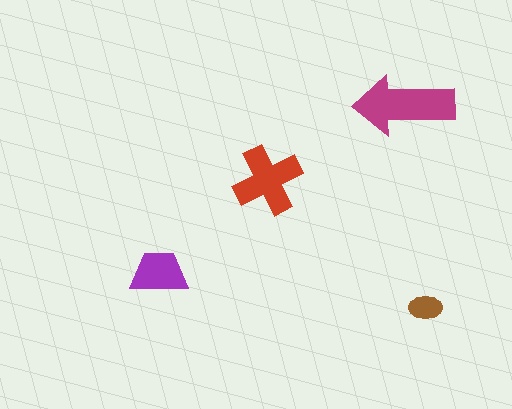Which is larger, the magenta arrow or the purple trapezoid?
The magenta arrow.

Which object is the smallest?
The brown ellipse.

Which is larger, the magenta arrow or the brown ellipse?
The magenta arrow.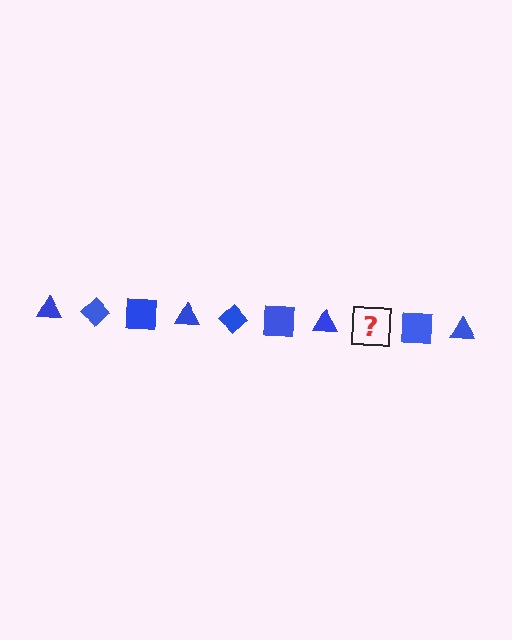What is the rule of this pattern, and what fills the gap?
The rule is that the pattern cycles through triangle, diamond, square shapes in blue. The gap should be filled with a blue diamond.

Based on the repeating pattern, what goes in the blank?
The blank should be a blue diamond.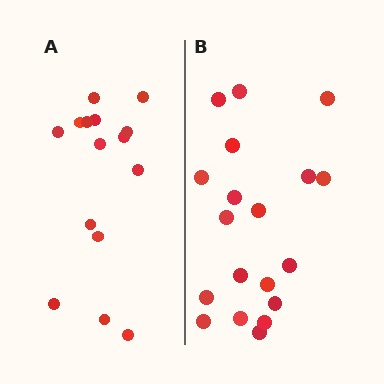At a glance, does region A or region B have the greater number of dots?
Region B (the right region) has more dots.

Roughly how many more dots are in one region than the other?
Region B has about 4 more dots than region A.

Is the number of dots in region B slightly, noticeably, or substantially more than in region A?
Region B has noticeably more, but not dramatically so. The ratio is roughly 1.3 to 1.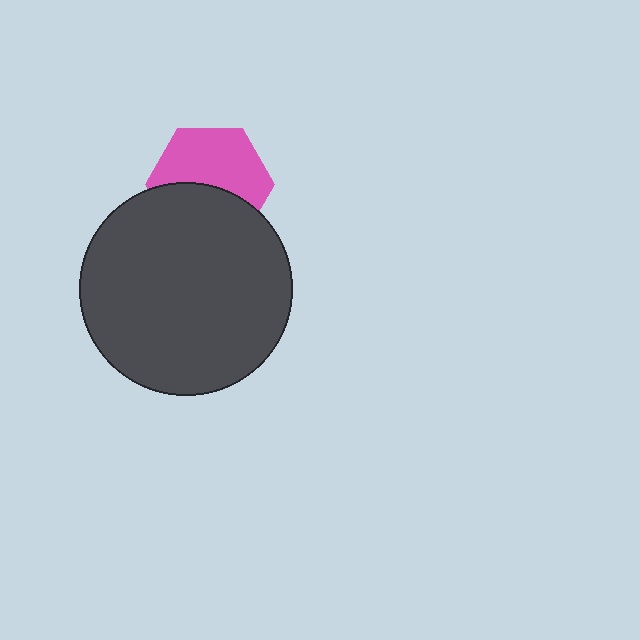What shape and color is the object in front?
The object in front is a dark gray circle.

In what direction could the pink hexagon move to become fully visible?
The pink hexagon could move up. That would shift it out from behind the dark gray circle entirely.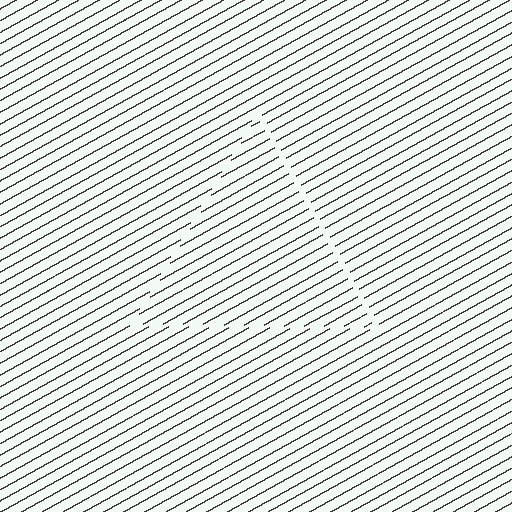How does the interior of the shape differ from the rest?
The interior of the shape contains the same grating, shifted by half a period — the contour is defined by the phase discontinuity where line-ends from the inner and outer gratings abut.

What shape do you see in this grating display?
An illusory triangle. The interior of the shape contains the same grating, shifted by half a period — the contour is defined by the phase discontinuity where line-ends from the inner and outer gratings abut.